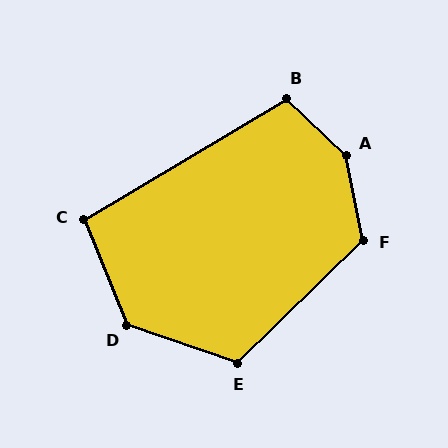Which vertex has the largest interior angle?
A, at approximately 145 degrees.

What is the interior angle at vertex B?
Approximately 106 degrees (obtuse).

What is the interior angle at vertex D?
Approximately 131 degrees (obtuse).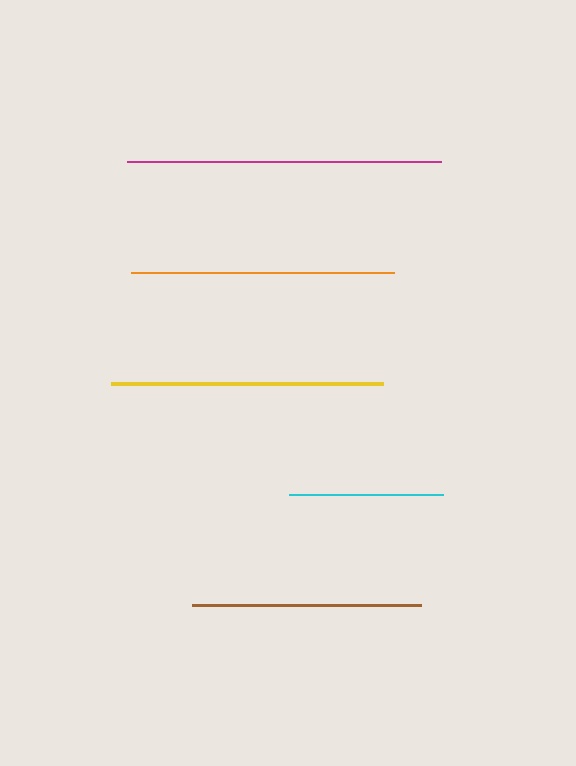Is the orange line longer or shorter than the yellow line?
The yellow line is longer than the orange line.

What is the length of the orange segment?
The orange segment is approximately 263 pixels long.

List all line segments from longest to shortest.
From longest to shortest: magenta, yellow, orange, brown, cyan.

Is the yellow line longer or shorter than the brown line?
The yellow line is longer than the brown line.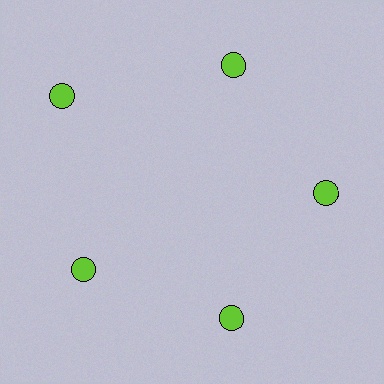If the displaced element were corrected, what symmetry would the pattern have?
It would have 5-fold rotational symmetry — the pattern would map onto itself every 72 degrees.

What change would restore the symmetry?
The symmetry would be restored by moving it inward, back onto the ring so that all 5 circles sit at equal angles and equal distance from the center.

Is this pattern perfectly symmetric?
No. The 5 lime circles are arranged in a ring, but one element near the 10 o'clock position is pushed outward from the center, breaking the 5-fold rotational symmetry.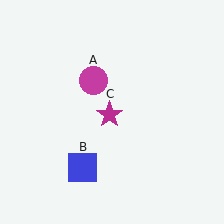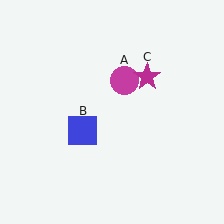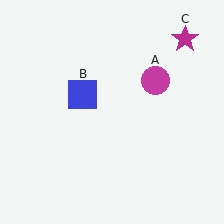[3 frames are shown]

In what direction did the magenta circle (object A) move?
The magenta circle (object A) moved right.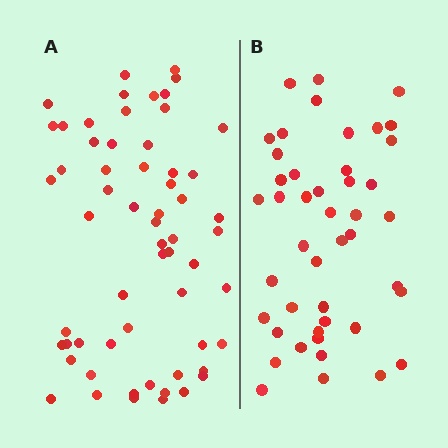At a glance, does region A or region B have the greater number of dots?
Region A (the left region) has more dots.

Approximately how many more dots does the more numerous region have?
Region A has approximately 15 more dots than region B.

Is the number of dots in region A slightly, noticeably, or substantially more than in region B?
Region A has noticeably more, but not dramatically so. The ratio is roughly 1.3 to 1.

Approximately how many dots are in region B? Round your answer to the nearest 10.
About 40 dots. (The exact count is 45, which rounds to 40.)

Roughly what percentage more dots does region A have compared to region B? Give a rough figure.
About 35% more.